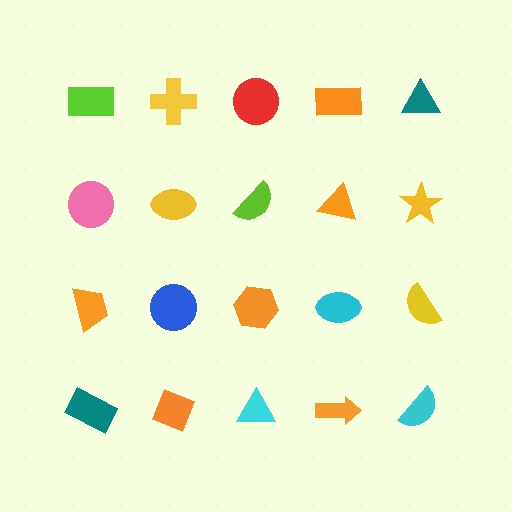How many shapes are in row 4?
5 shapes.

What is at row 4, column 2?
An orange diamond.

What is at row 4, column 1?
A teal rectangle.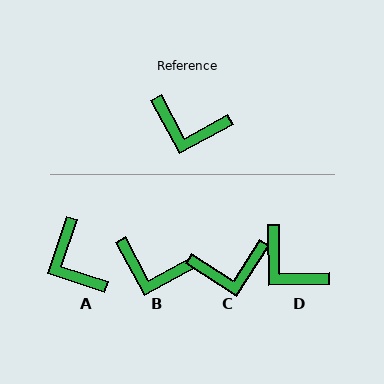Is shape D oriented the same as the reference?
No, it is off by about 27 degrees.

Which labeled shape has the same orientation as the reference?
B.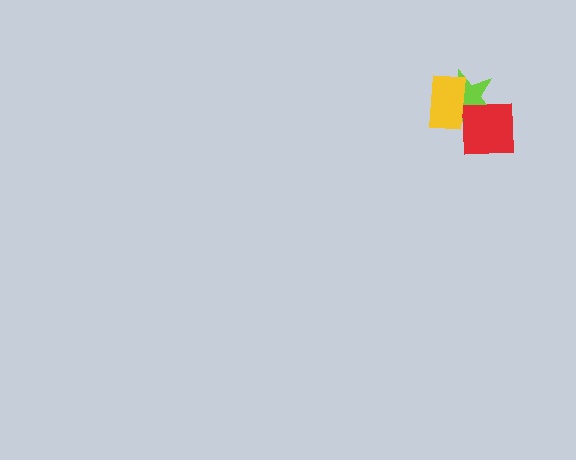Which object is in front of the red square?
The yellow rectangle is in front of the red square.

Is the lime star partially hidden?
Yes, it is partially covered by another shape.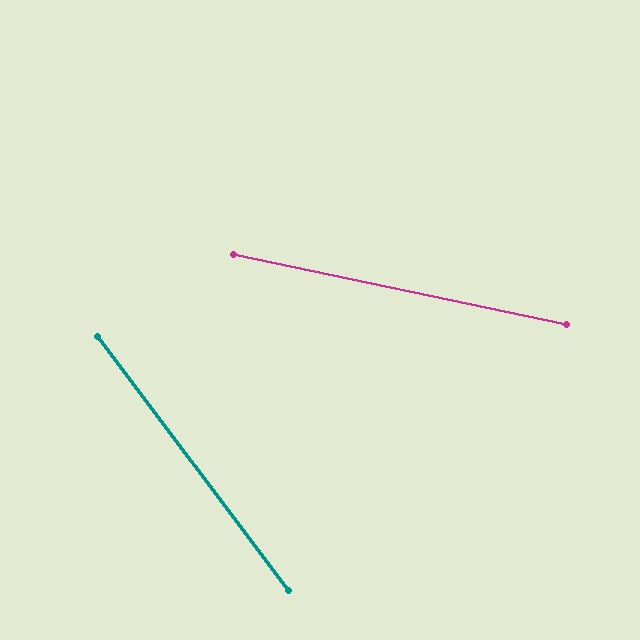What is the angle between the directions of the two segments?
Approximately 41 degrees.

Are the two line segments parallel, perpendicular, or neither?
Neither parallel nor perpendicular — they differ by about 41°.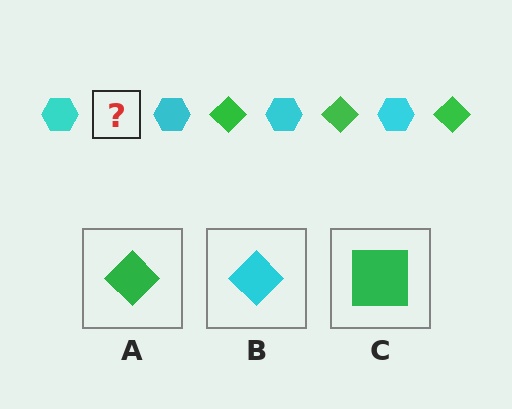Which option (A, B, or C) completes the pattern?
A.